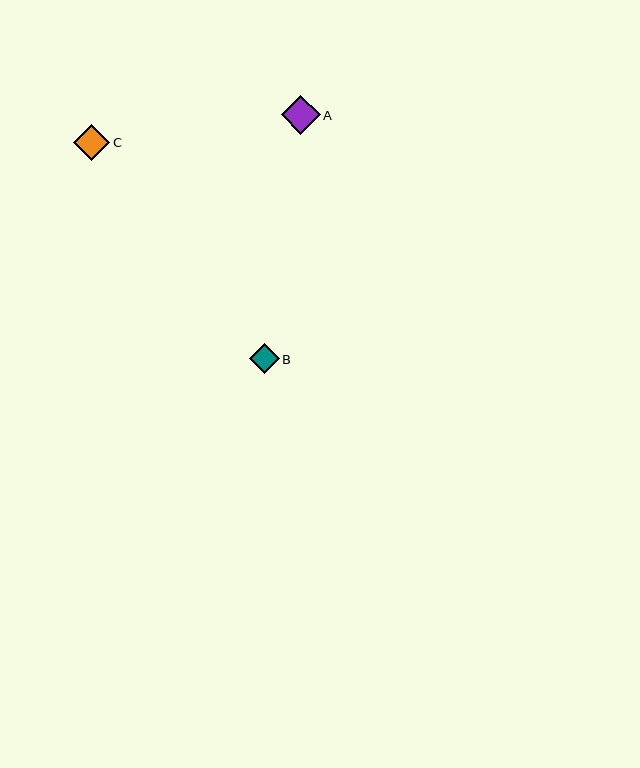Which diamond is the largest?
Diamond A is the largest with a size of approximately 39 pixels.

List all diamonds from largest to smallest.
From largest to smallest: A, C, B.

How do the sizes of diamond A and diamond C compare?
Diamond A and diamond C are approximately the same size.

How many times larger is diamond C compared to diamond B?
Diamond C is approximately 1.2 times the size of diamond B.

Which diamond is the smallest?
Diamond B is the smallest with a size of approximately 30 pixels.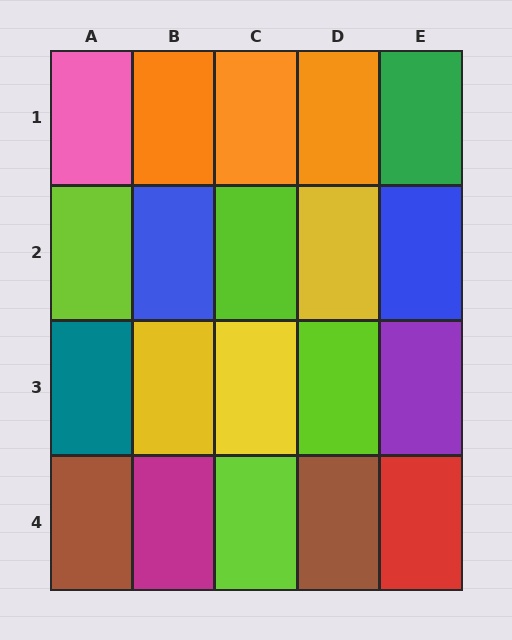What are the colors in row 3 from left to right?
Teal, yellow, yellow, lime, purple.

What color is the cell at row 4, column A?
Brown.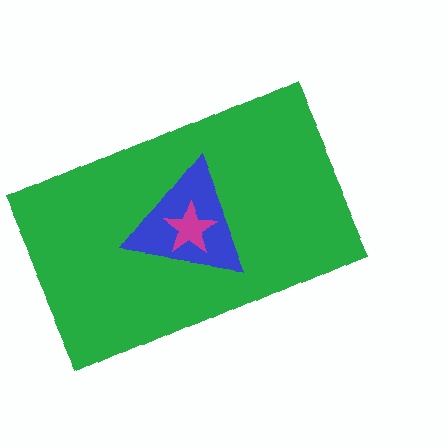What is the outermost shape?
The green rectangle.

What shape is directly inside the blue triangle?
The magenta star.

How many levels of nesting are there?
3.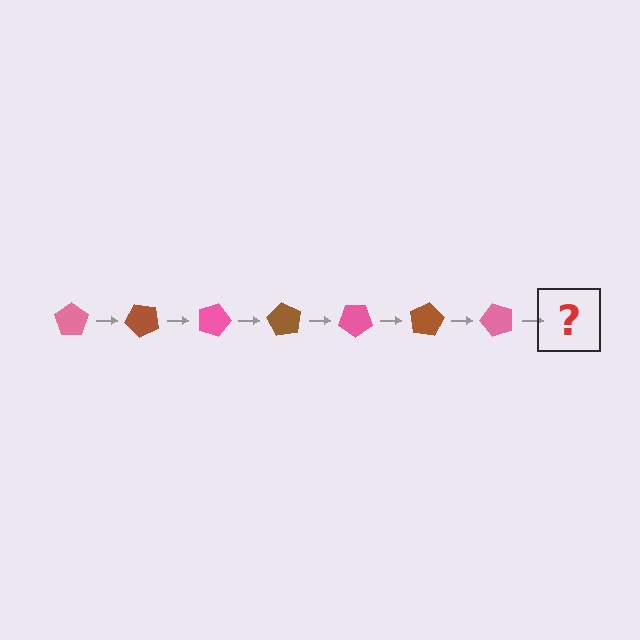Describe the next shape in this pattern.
It should be a brown pentagon, rotated 315 degrees from the start.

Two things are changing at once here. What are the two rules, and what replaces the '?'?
The two rules are that it rotates 45 degrees each step and the color cycles through pink and brown. The '?' should be a brown pentagon, rotated 315 degrees from the start.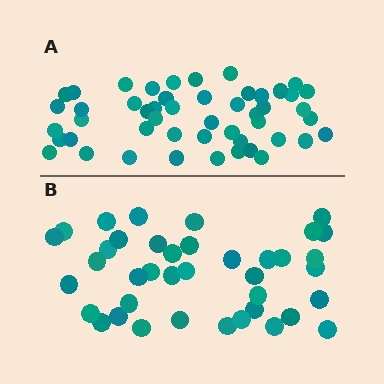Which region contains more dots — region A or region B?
Region A (the top region) has more dots.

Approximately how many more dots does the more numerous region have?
Region A has roughly 10 or so more dots than region B.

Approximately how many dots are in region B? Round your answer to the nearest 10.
About 40 dots. (The exact count is 39, which rounds to 40.)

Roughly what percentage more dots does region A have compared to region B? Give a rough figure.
About 25% more.